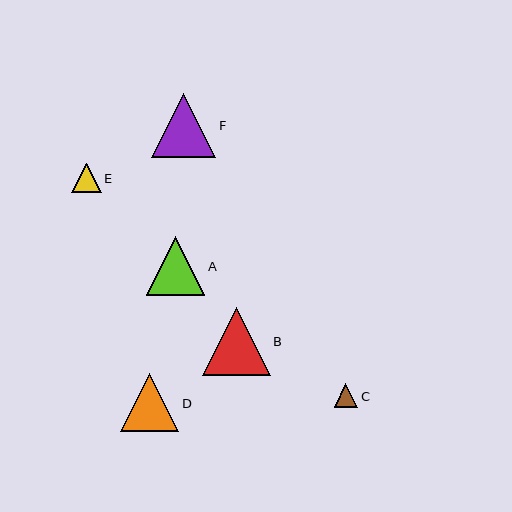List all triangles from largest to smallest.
From largest to smallest: B, F, A, D, E, C.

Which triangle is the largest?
Triangle B is the largest with a size of approximately 68 pixels.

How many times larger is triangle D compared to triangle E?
Triangle D is approximately 1.9 times the size of triangle E.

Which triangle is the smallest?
Triangle C is the smallest with a size of approximately 23 pixels.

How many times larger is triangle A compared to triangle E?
Triangle A is approximately 2.0 times the size of triangle E.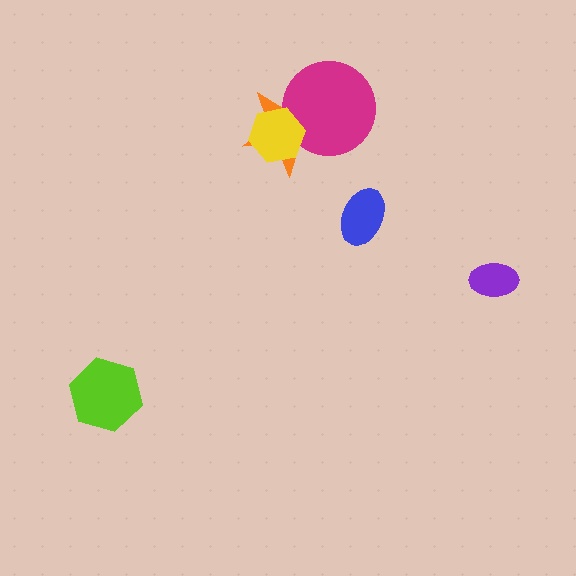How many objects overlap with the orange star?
2 objects overlap with the orange star.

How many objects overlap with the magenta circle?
2 objects overlap with the magenta circle.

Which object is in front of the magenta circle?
The yellow hexagon is in front of the magenta circle.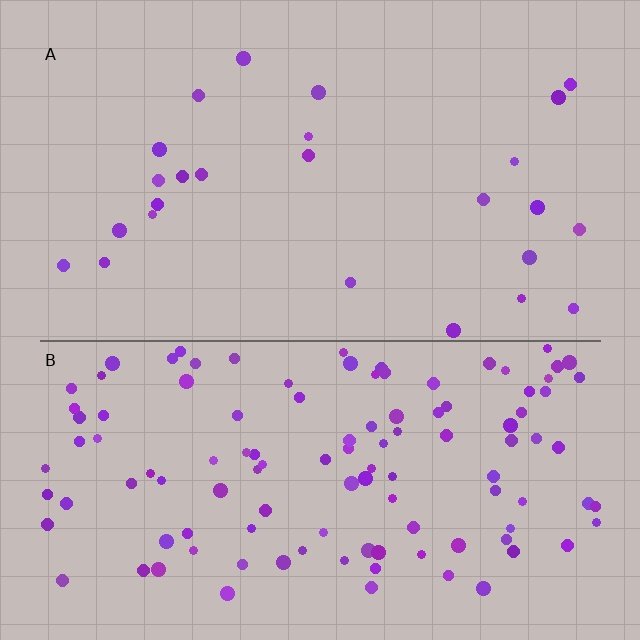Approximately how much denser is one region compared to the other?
Approximately 4.5× — region B over region A.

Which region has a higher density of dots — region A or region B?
B (the bottom).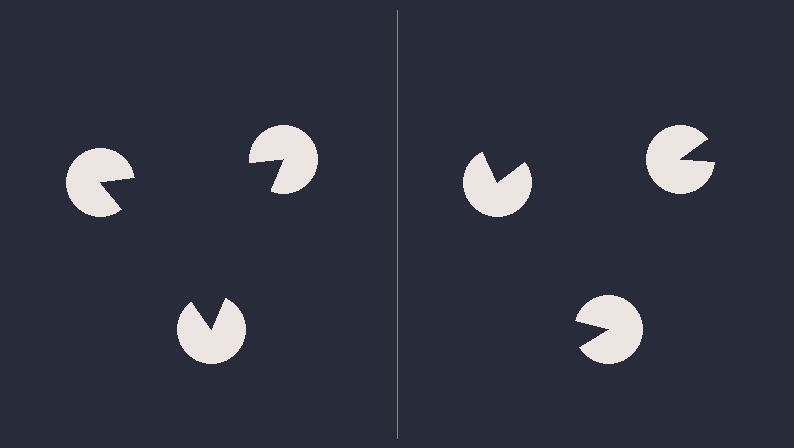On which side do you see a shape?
An illusory triangle appears on the left side. On the right side the wedge cuts are rotated, so no coherent shape forms.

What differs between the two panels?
The pac-man discs are positioned identically on both sides; only the wedge orientations differ. On the left they align to a triangle; on the right they are misaligned.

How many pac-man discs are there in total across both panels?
6 — 3 on each side.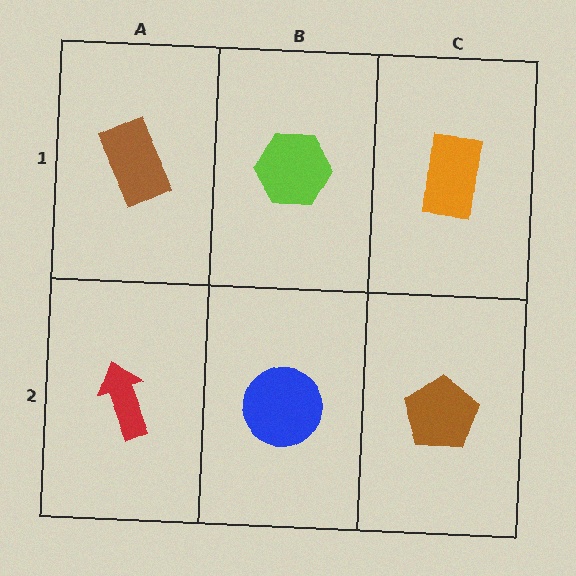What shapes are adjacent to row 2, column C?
An orange rectangle (row 1, column C), a blue circle (row 2, column B).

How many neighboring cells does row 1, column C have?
2.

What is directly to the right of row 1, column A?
A lime hexagon.